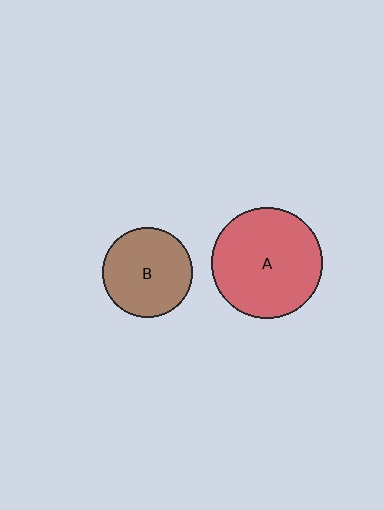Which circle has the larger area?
Circle A (red).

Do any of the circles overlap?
No, none of the circles overlap.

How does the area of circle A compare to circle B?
Approximately 1.5 times.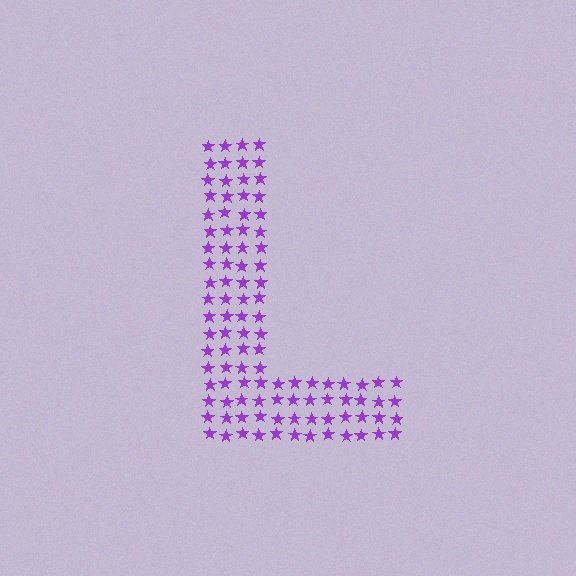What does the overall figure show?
The overall figure shows the letter L.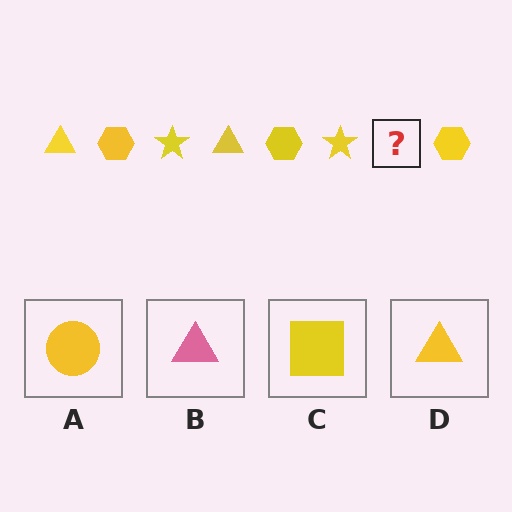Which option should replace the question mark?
Option D.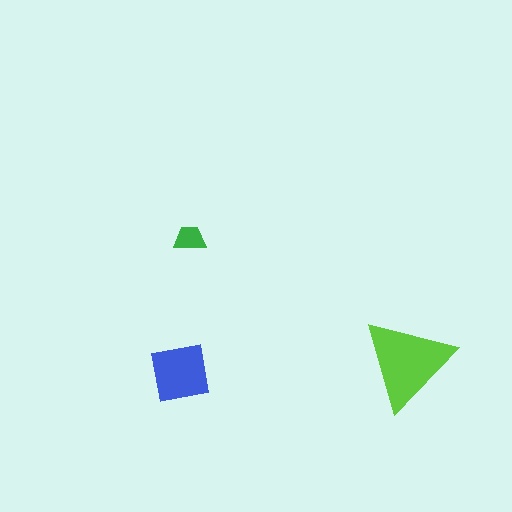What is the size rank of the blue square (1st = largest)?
2nd.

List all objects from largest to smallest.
The lime triangle, the blue square, the green trapezoid.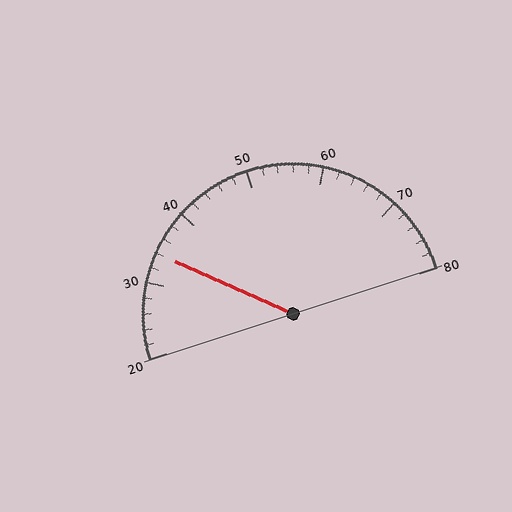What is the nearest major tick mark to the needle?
The nearest major tick mark is 30.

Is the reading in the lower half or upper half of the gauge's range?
The reading is in the lower half of the range (20 to 80).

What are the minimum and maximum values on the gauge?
The gauge ranges from 20 to 80.